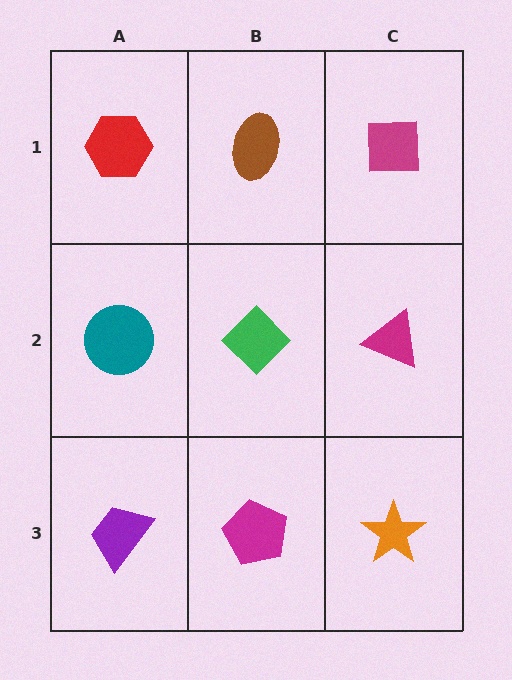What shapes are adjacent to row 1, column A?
A teal circle (row 2, column A), a brown ellipse (row 1, column B).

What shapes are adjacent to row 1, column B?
A green diamond (row 2, column B), a red hexagon (row 1, column A), a magenta square (row 1, column C).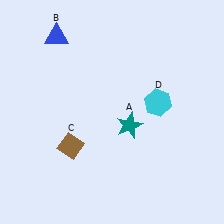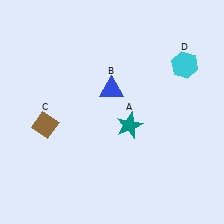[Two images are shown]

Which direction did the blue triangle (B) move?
The blue triangle (B) moved right.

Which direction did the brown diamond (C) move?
The brown diamond (C) moved left.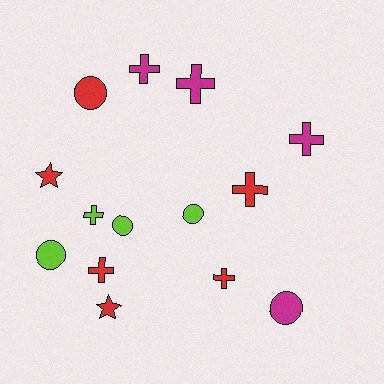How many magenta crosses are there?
There are 3 magenta crosses.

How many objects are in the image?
There are 14 objects.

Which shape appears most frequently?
Cross, with 7 objects.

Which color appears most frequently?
Red, with 6 objects.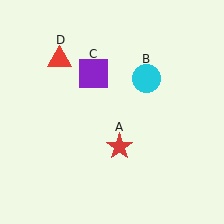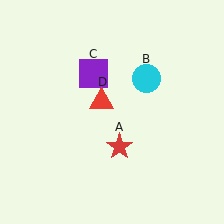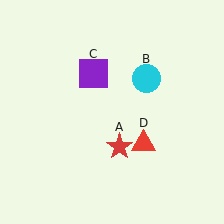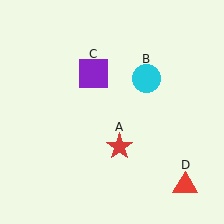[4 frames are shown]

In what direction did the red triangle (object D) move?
The red triangle (object D) moved down and to the right.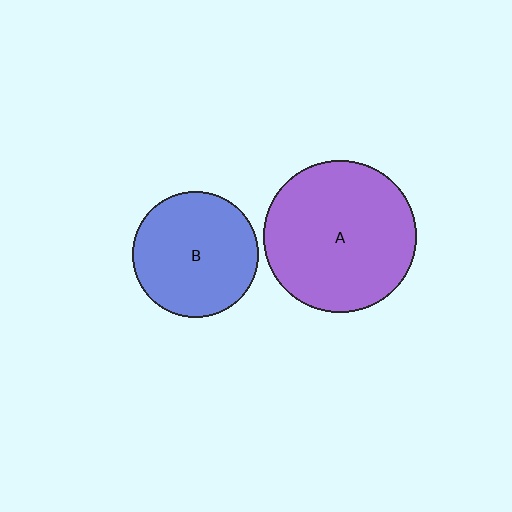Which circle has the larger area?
Circle A (purple).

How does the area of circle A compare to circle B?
Approximately 1.5 times.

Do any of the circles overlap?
No, none of the circles overlap.